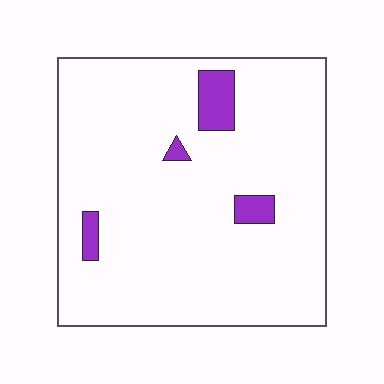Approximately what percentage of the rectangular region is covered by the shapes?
Approximately 5%.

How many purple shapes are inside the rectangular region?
4.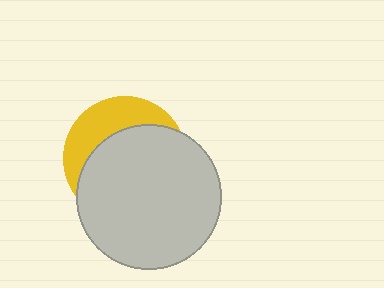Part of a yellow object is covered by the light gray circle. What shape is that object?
It is a circle.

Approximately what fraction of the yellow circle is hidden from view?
Roughly 68% of the yellow circle is hidden behind the light gray circle.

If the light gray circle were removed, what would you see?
You would see the complete yellow circle.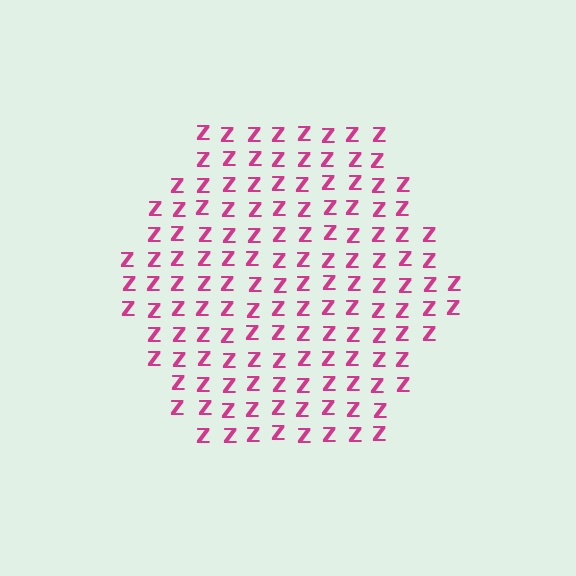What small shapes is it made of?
It is made of small letter Z's.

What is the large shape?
The large shape is a hexagon.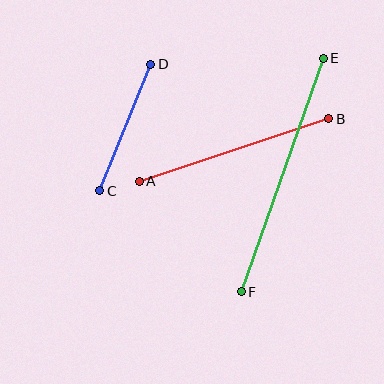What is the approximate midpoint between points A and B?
The midpoint is at approximately (234, 150) pixels.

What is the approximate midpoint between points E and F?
The midpoint is at approximately (282, 175) pixels.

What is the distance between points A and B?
The distance is approximately 200 pixels.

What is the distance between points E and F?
The distance is approximately 247 pixels.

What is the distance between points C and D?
The distance is approximately 136 pixels.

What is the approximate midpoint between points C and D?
The midpoint is at approximately (125, 127) pixels.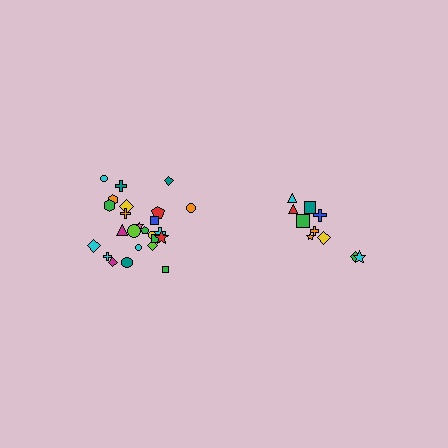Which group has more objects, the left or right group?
The left group.